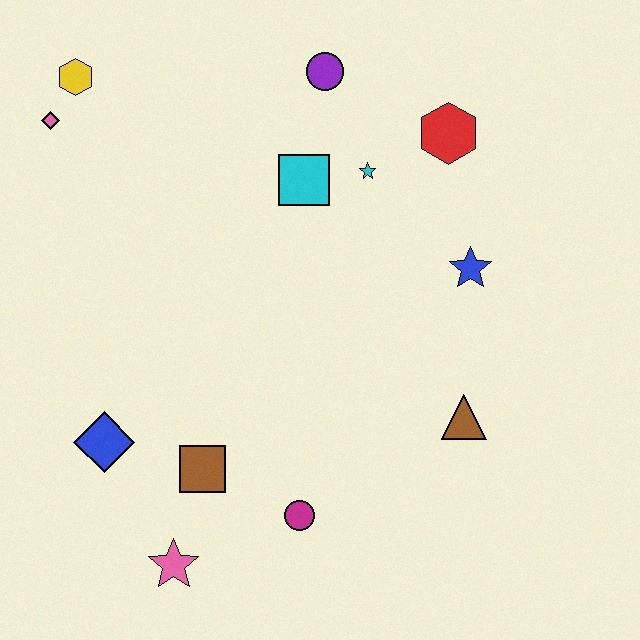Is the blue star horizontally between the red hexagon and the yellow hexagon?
No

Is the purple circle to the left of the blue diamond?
No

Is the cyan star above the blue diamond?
Yes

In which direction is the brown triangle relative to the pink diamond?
The brown triangle is to the right of the pink diamond.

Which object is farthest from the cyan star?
The pink star is farthest from the cyan star.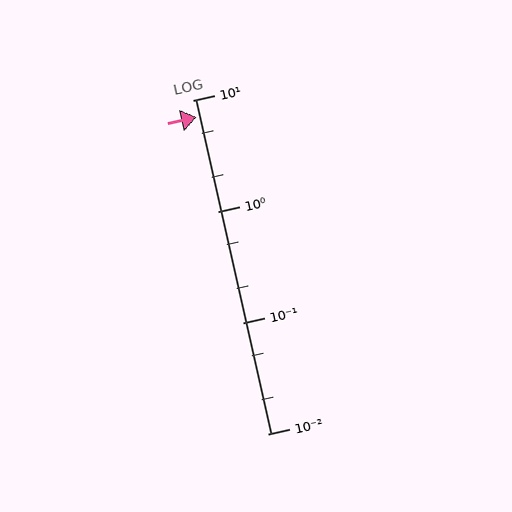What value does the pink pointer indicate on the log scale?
The pointer indicates approximately 7.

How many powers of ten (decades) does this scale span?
The scale spans 3 decades, from 0.01 to 10.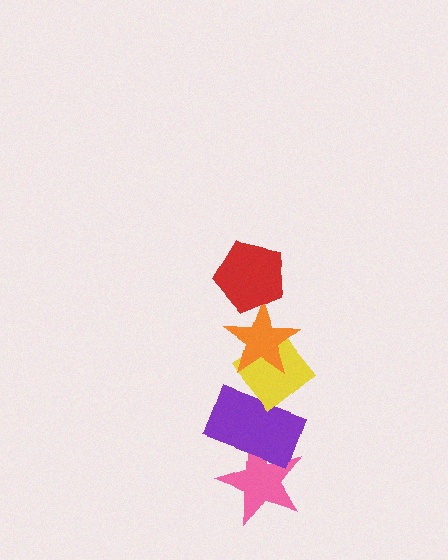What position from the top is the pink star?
The pink star is 5th from the top.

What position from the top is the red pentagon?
The red pentagon is 1st from the top.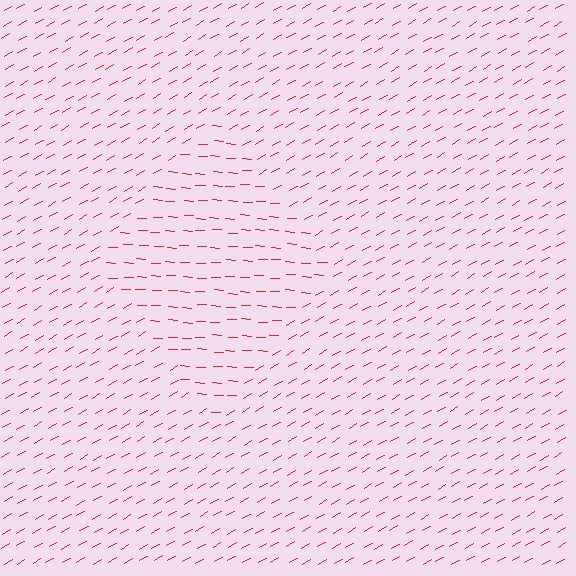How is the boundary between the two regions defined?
The boundary is defined purely by a change in line orientation (approximately 32 degrees difference). All lines are the same color and thickness.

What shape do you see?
I see a diamond.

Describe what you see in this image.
The image is filled with small red line segments. A diamond region in the image has lines oriented differently from the surrounding lines, creating a visible texture boundary.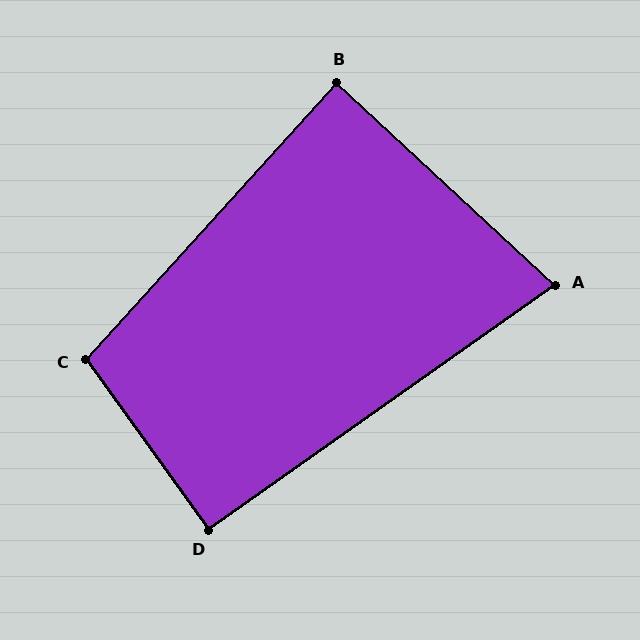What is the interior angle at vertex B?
Approximately 89 degrees (approximately right).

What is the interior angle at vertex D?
Approximately 91 degrees (approximately right).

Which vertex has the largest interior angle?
C, at approximately 102 degrees.